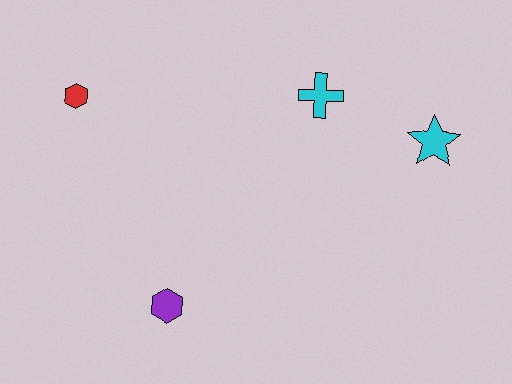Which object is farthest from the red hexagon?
The cyan star is farthest from the red hexagon.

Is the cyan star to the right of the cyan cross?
Yes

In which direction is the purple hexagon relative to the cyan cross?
The purple hexagon is below the cyan cross.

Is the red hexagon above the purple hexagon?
Yes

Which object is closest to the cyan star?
The cyan cross is closest to the cyan star.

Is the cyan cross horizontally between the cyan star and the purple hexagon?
Yes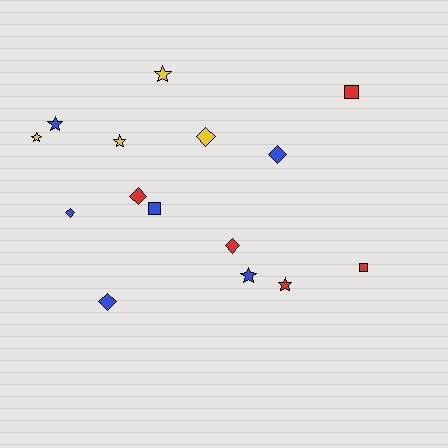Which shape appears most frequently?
Diamond, with 6 objects.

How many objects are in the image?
There are 15 objects.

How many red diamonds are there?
There are 2 red diamonds.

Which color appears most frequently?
Blue, with 6 objects.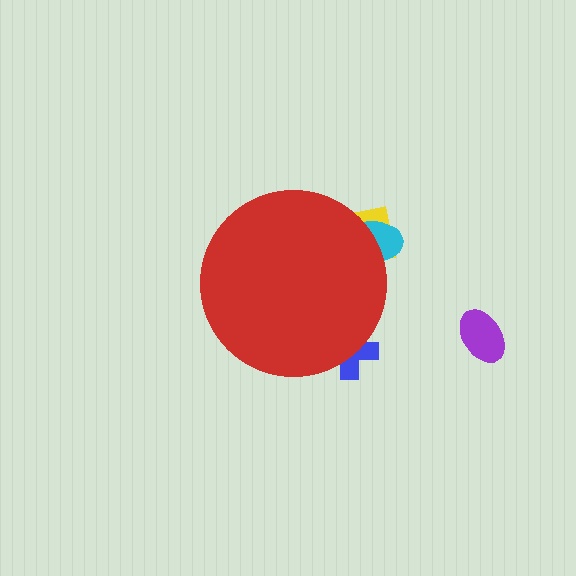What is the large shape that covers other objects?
A red circle.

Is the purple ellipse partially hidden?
No, the purple ellipse is fully visible.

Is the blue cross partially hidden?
Yes, the blue cross is partially hidden behind the red circle.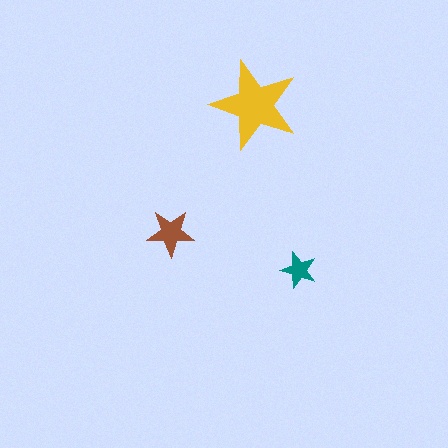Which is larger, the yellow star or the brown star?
The yellow one.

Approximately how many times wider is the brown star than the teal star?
About 1.5 times wider.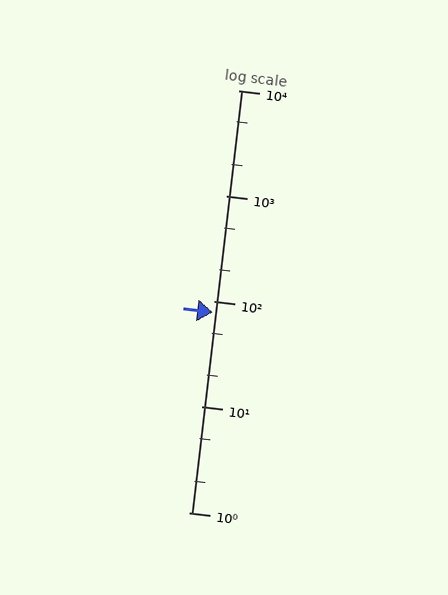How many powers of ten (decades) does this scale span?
The scale spans 4 decades, from 1 to 10000.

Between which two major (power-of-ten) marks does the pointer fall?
The pointer is between 10 and 100.